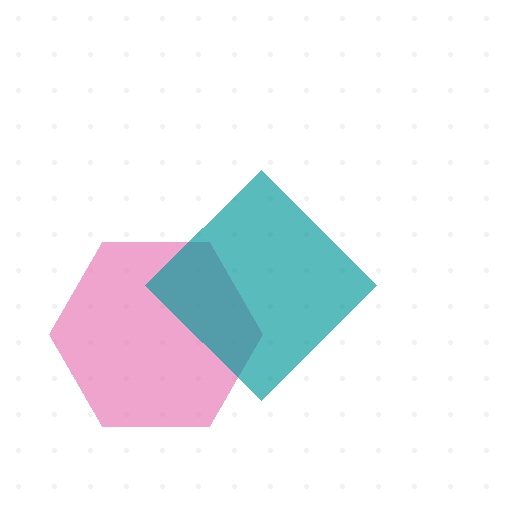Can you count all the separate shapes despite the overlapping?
Yes, there are 2 separate shapes.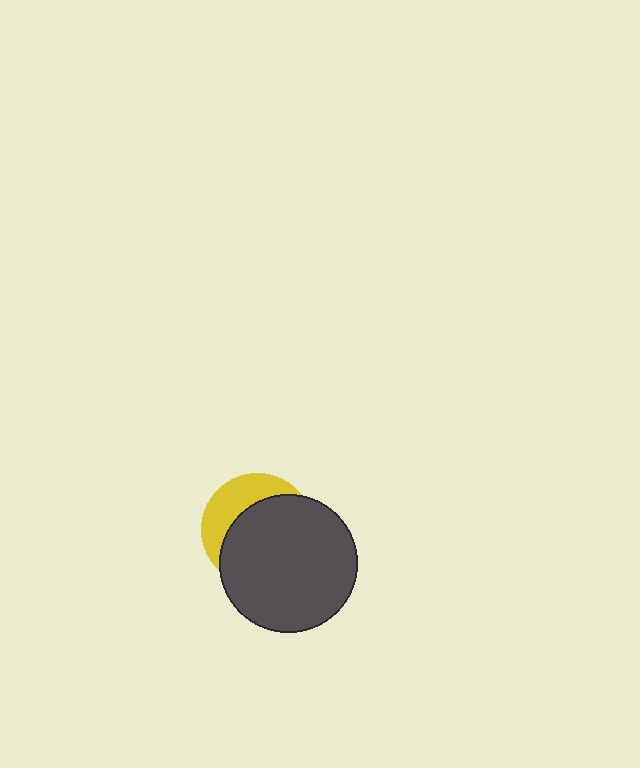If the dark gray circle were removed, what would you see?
You would see the complete yellow circle.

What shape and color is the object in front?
The object in front is a dark gray circle.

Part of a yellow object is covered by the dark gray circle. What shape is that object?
It is a circle.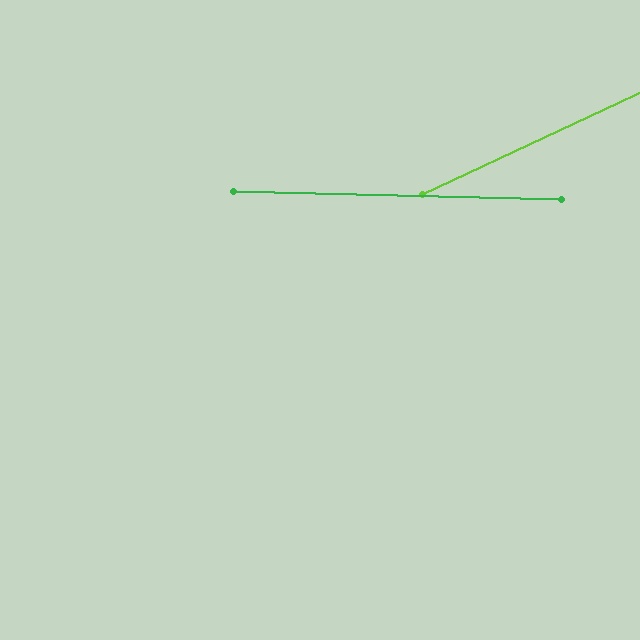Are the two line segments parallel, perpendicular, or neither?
Neither parallel nor perpendicular — they differ by about 26°.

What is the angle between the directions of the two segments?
Approximately 26 degrees.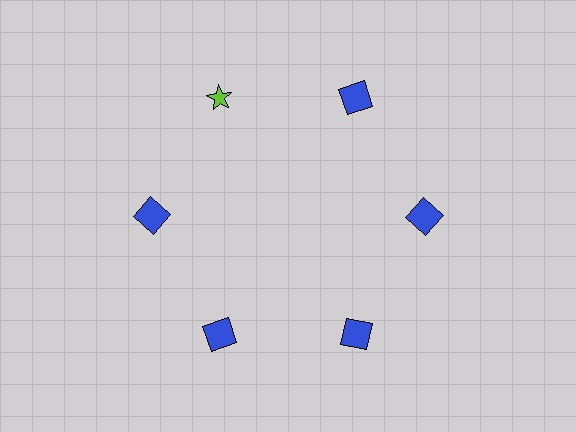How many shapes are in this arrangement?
There are 6 shapes arranged in a ring pattern.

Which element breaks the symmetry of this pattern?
The lime star at roughly the 11 o'clock position breaks the symmetry. All other shapes are blue squares.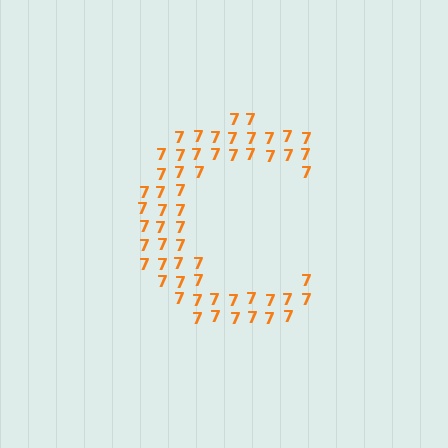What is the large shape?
The large shape is the letter C.